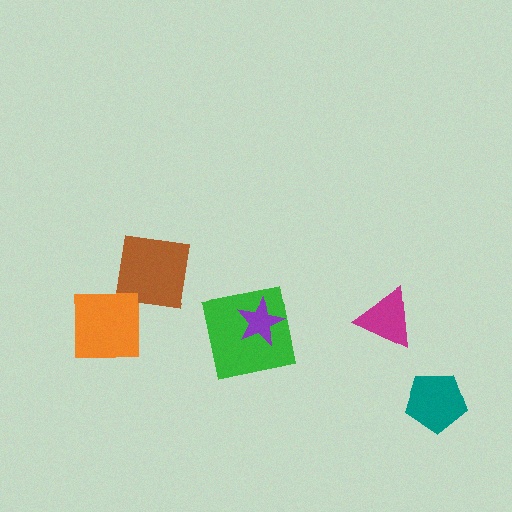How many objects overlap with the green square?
1 object overlaps with the green square.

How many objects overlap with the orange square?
0 objects overlap with the orange square.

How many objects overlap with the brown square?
0 objects overlap with the brown square.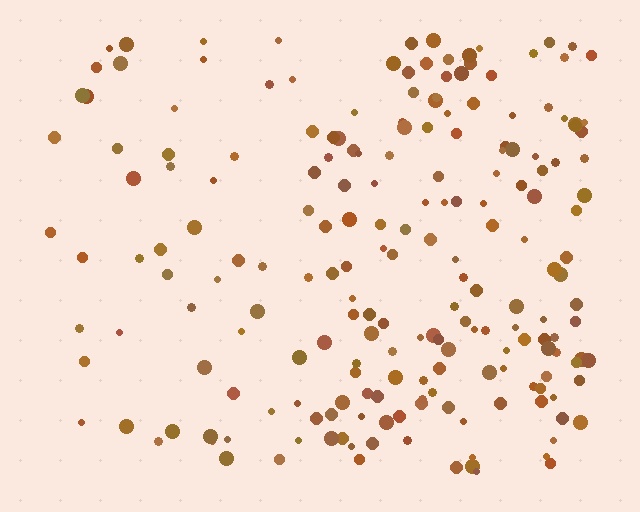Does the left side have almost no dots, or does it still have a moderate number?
Still a moderate number, just noticeably fewer than the right.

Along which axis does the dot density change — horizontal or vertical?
Horizontal.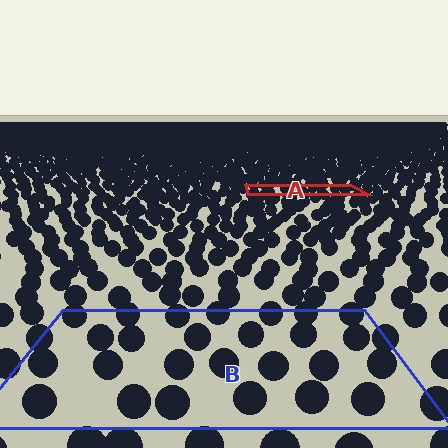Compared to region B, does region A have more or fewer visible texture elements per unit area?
Region A has more texture elements per unit area — they are packed more densely because it is farther away.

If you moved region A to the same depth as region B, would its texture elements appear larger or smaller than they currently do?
They would appear larger. At a closer depth, the same texture elements are projected at a bigger on-screen size.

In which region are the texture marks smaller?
The texture marks are smaller in region A, because it is farther away.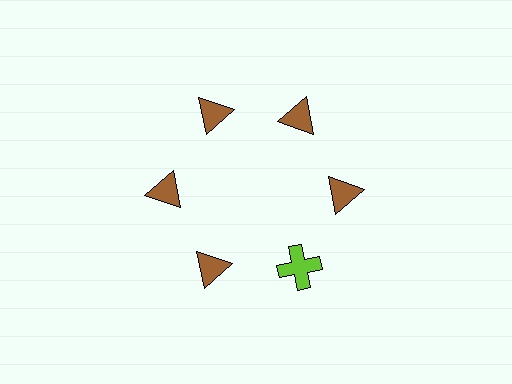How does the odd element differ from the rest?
It differs in both color (lime instead of brown) and shape (cross instead of triangle).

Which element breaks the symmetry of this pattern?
The lime cross at roughly the 5 o'clock position breaks the symmetry. All other shapes are brown triangles.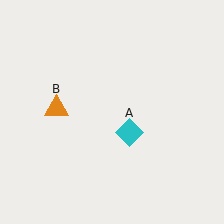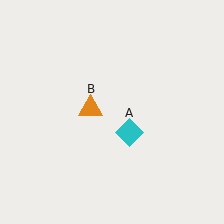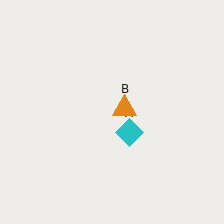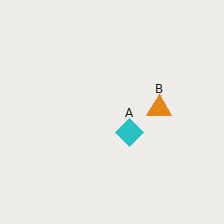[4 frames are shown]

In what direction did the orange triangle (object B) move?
The orange triangle (object B) moved right.